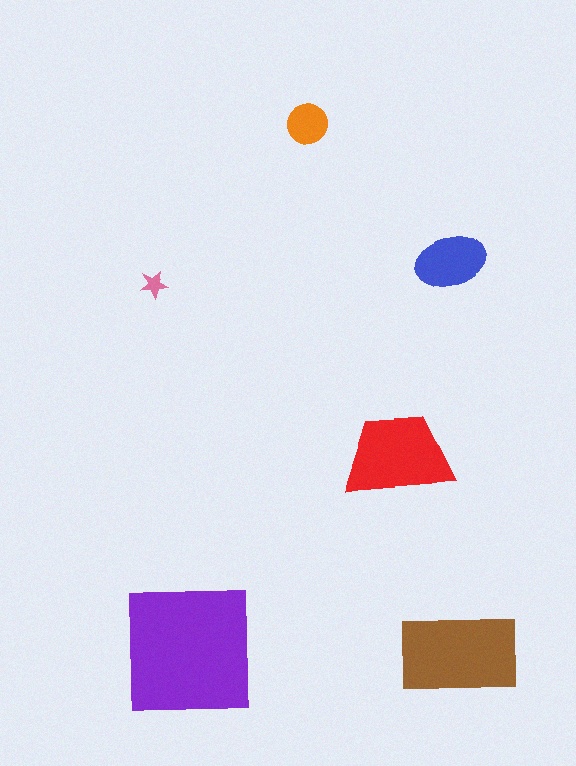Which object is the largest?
The purple square.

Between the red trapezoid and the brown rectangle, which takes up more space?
The brown rectangle.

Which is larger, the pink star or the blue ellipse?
The blue ellipse.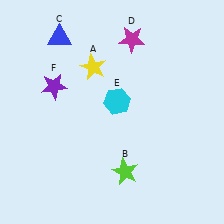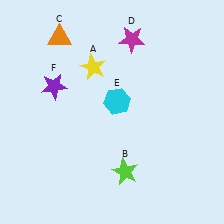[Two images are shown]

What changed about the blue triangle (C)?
In Image 1, C is blue. In Image 2, it changed to orange.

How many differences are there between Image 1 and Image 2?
There is 1 difference between the two images.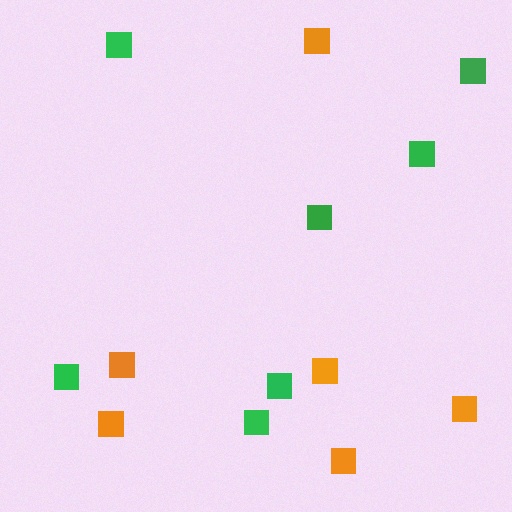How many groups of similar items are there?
There are 2 groups: one group of orange squares (6) and one group of green squares (7).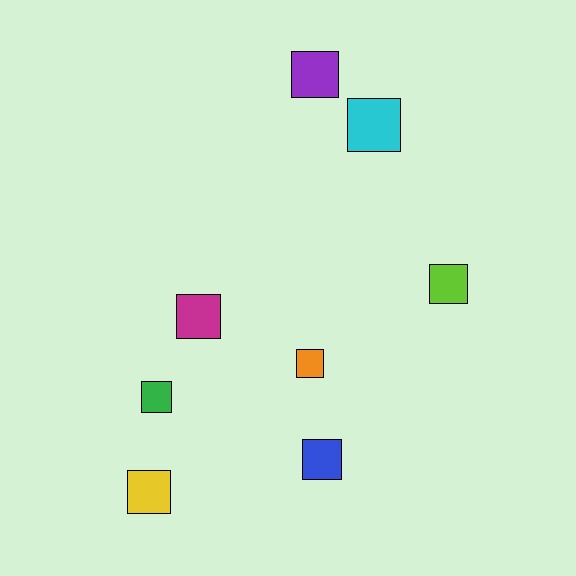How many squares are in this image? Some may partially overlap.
There are 8 squares.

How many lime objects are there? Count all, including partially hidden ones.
There is 1 lime object.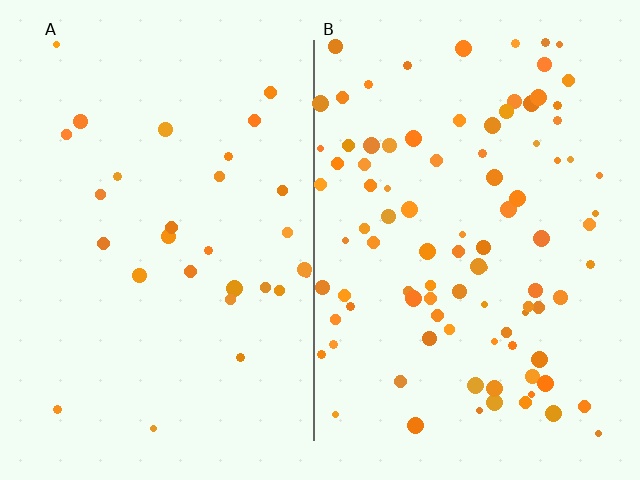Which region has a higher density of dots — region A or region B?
B (the right).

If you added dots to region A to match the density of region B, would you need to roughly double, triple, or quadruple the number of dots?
Approximately triple.